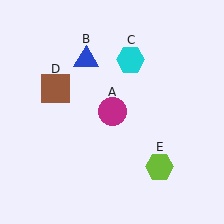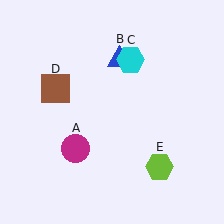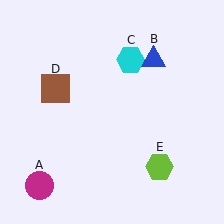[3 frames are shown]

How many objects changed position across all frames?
2 objects changed position: magenta circle (object A), blue triangle (object B).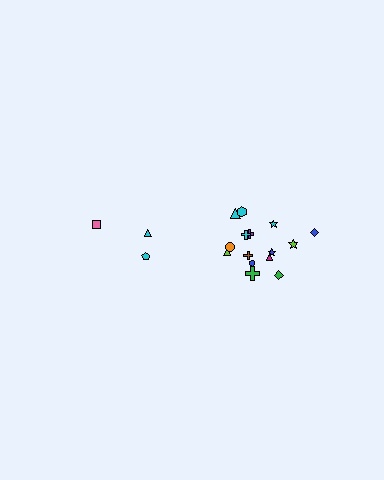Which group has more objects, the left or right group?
The right group.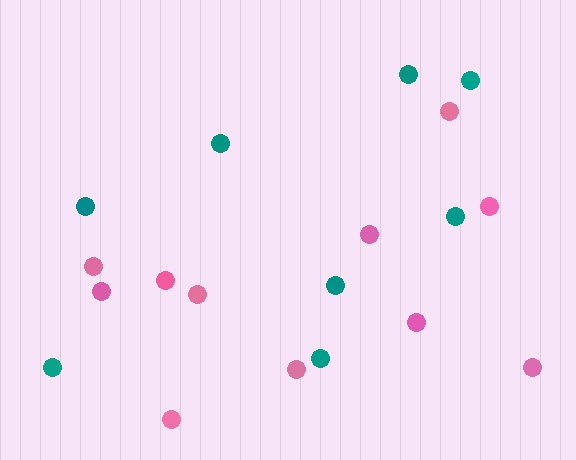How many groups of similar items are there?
There are 2 groups: one group of pink circles (11) and one group of teal circles (8).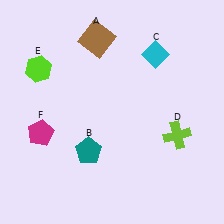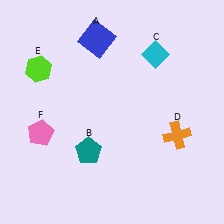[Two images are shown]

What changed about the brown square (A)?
In Image 1, A is brown. In Image 2, it changed to blue.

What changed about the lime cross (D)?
In Image 1, D is lime. In Image 2, it changed to orange.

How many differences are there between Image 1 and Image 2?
There are 3 differences between the two images.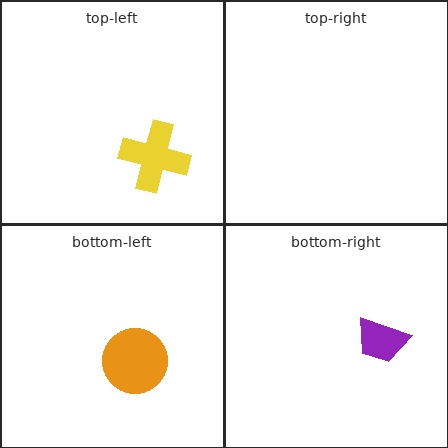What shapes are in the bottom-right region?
The purple trapezoid.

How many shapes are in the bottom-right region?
1.